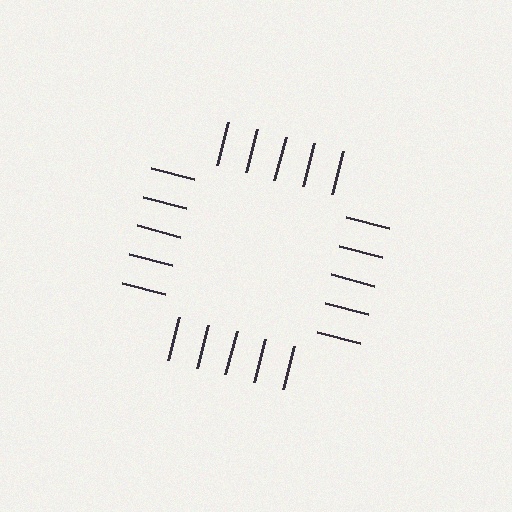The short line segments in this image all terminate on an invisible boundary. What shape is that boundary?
An illusory square — the line segments terminate on its edges but no continuous stroke is drawn.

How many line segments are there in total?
20 — 5 along each of the 4 edges.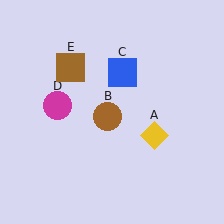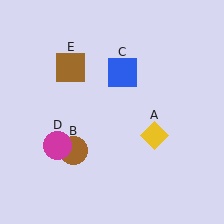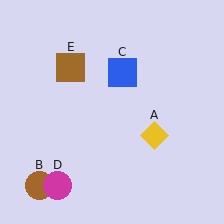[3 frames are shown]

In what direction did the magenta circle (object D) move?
The magenta circle (object D) moved down.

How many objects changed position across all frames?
2 objects changed position: brown circle (object B), magenta circle (object D).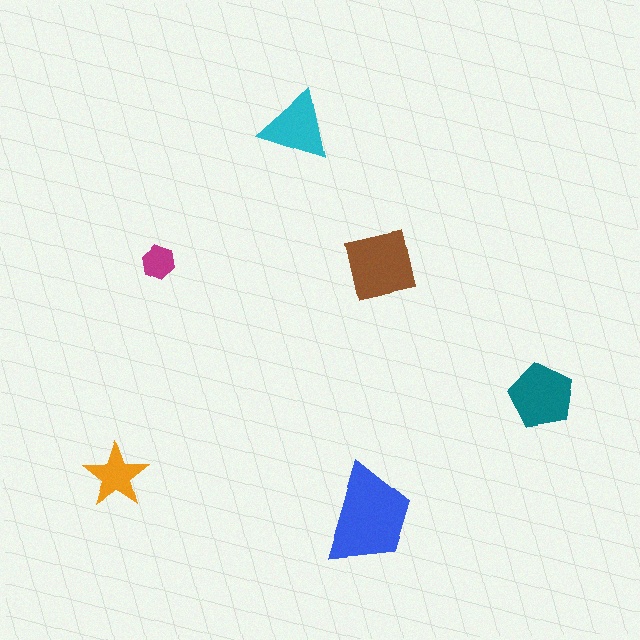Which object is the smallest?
The magenta hexagon.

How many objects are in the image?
There are 6 objects in the image.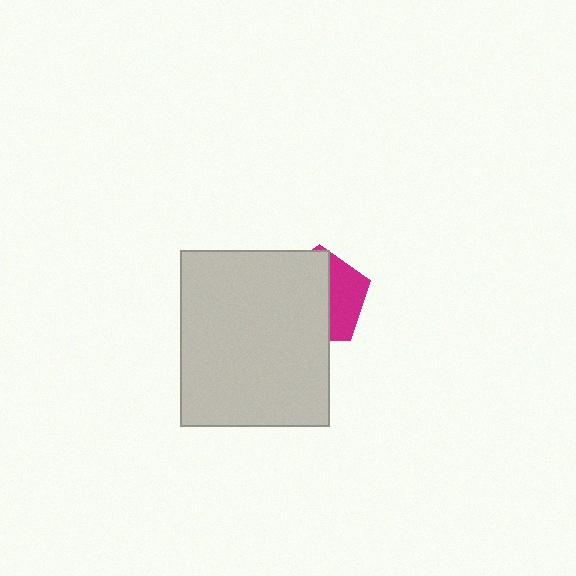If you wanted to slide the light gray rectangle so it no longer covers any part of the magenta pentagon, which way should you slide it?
Slide it left — that is the most direct way to separate the two shapes.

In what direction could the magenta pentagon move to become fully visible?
The magenta pentagon could move right. That would shift it out from behind the light gray rectangle entirely.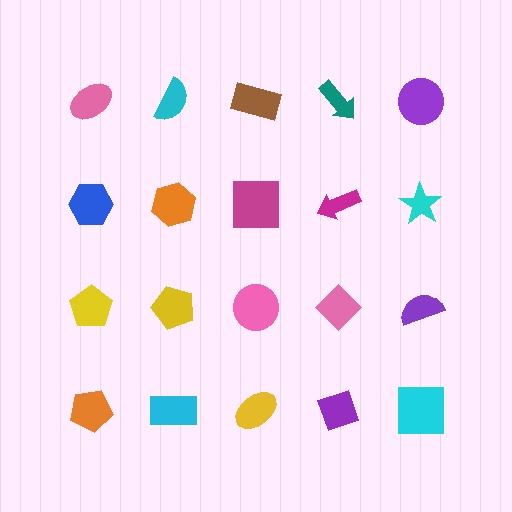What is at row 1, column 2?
A cyan semicircle.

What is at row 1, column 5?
A purple circle.